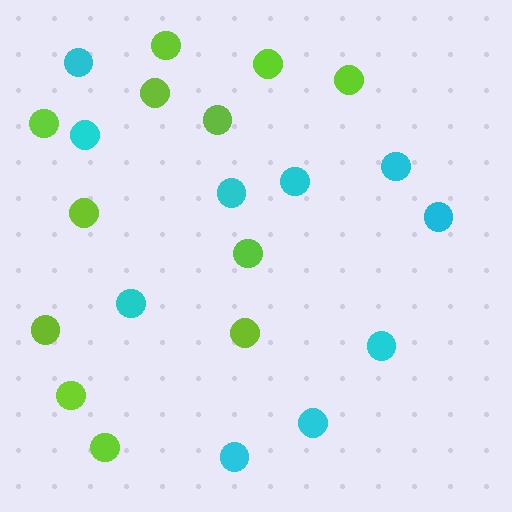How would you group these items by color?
There are 2 groups: one group of lime circles (12) and one group of cyan circles (10).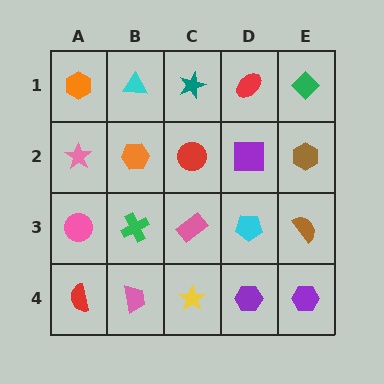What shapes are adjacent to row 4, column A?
A pink circle (row 3, column A), a pink trapezoid (row 4, column B).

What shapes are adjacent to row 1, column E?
A brown hexagon (row 2, column E), a red ellipse (row 1, column D).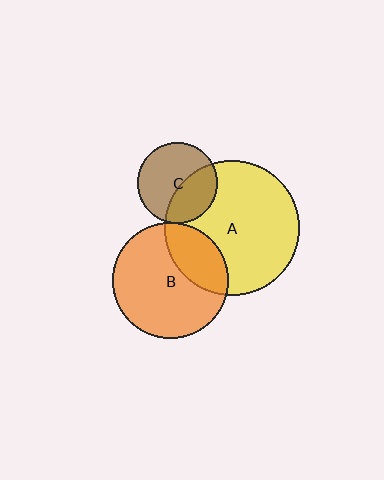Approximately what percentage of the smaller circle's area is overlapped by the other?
Approximately 5%.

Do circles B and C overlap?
Yes.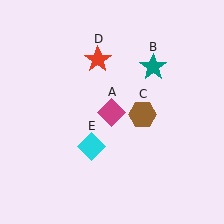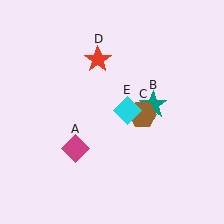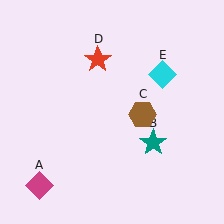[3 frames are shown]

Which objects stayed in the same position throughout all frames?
Brown hexagon (object C) and red star (object D) remained stationary.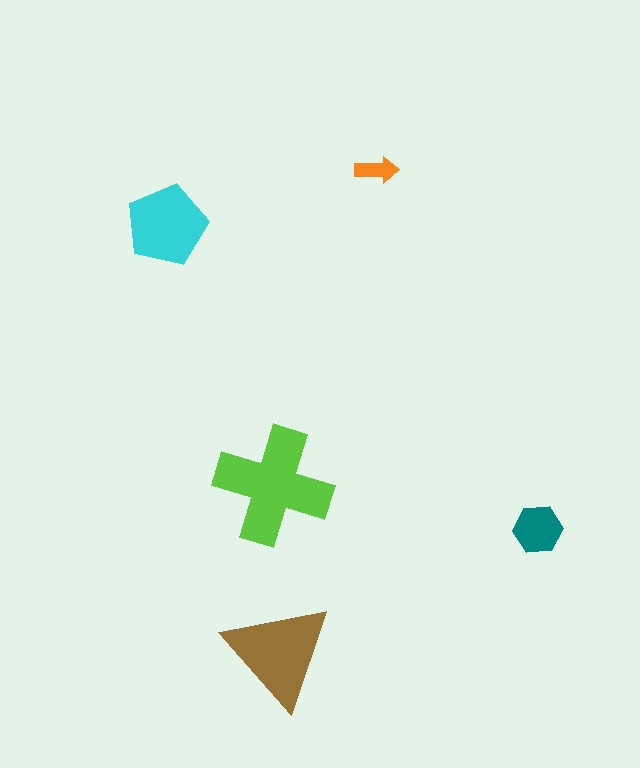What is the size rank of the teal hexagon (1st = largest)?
4th.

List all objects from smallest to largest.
The orange arrow, the teal hexagon, the cyan pentagon, the brown triangle, the lime cross.